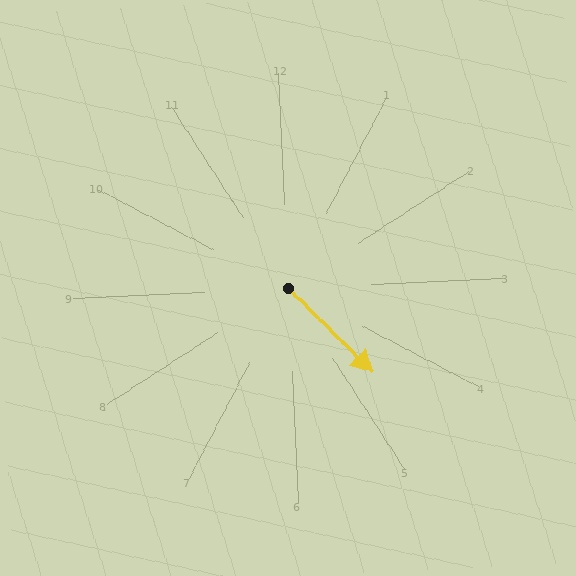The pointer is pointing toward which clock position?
Roughly 5 o'clock.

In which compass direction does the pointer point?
Southeast.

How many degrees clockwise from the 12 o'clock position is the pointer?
Approximately 138 degrees.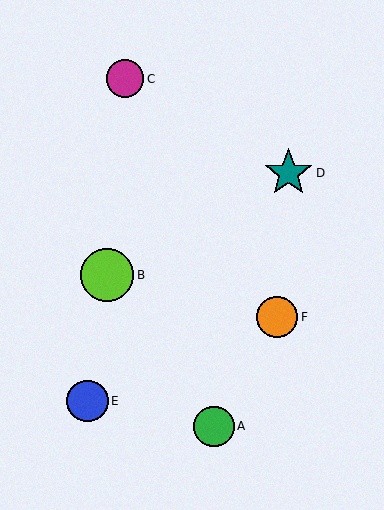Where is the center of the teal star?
The center of the teal star is at (289, 173).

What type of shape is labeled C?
Shape C is a magenta circle.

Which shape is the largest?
The lime circle (labeled B) is the largest.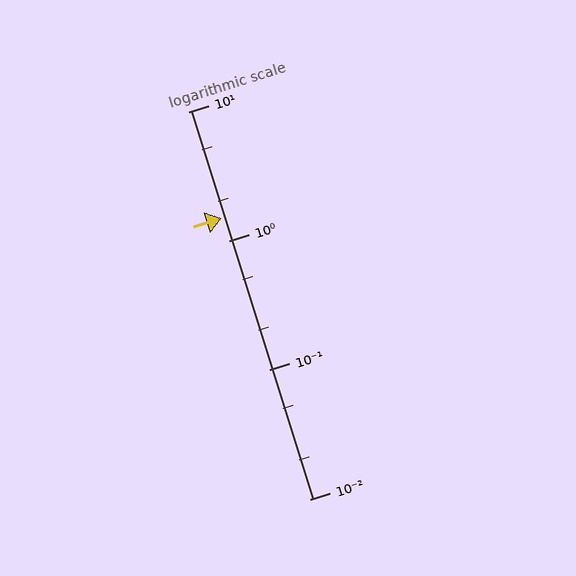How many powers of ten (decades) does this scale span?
The scale spans 3 decades, from 0.01 to 10.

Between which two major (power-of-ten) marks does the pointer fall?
The pointer is between 1 and 10.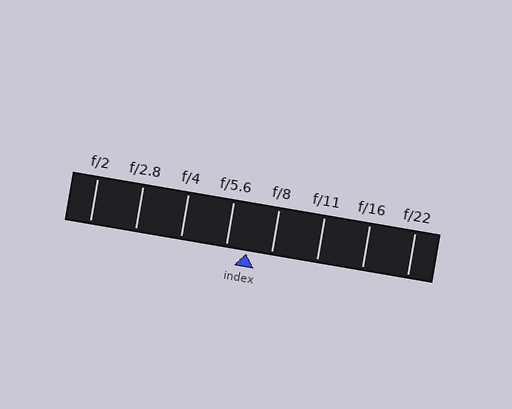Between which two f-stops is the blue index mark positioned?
The index mark is between f/5.6 and f/8.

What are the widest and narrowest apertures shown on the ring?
The widest aperture shown is f/2 and the narrowest is f/22.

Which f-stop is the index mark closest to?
The index mark is closest to f/5.6.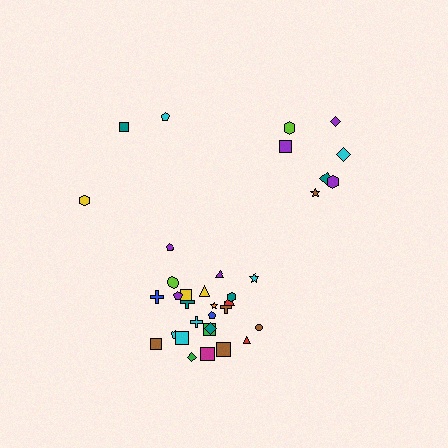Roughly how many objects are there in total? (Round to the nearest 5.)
Roughly 35 objects in total.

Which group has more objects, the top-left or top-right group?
The top-right group.